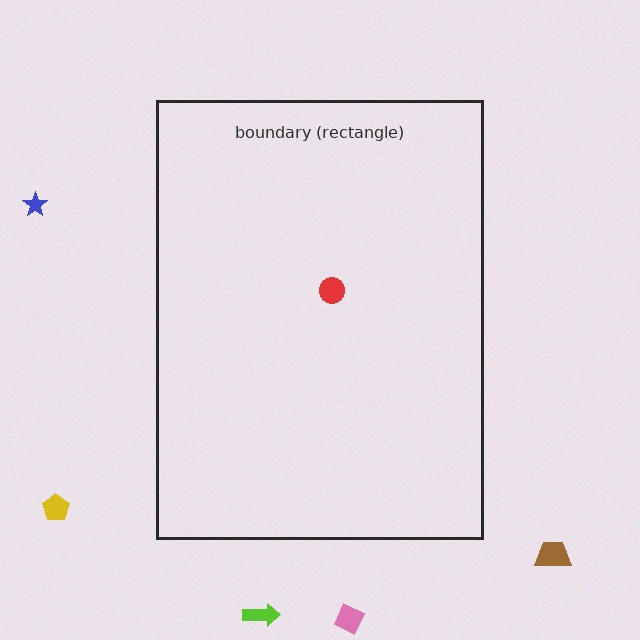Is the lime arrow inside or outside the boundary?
Outside.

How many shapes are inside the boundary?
1 inside, 5 outside.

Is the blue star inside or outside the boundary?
Outside.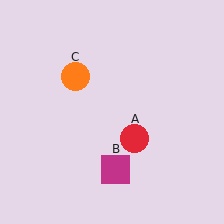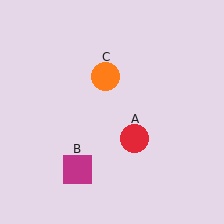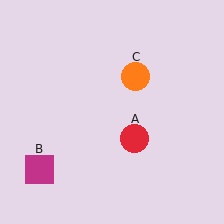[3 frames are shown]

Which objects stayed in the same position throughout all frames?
Red circle (object A) remained stationary.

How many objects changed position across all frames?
2 objects changed position: magenta square (object B), orange circle (object C).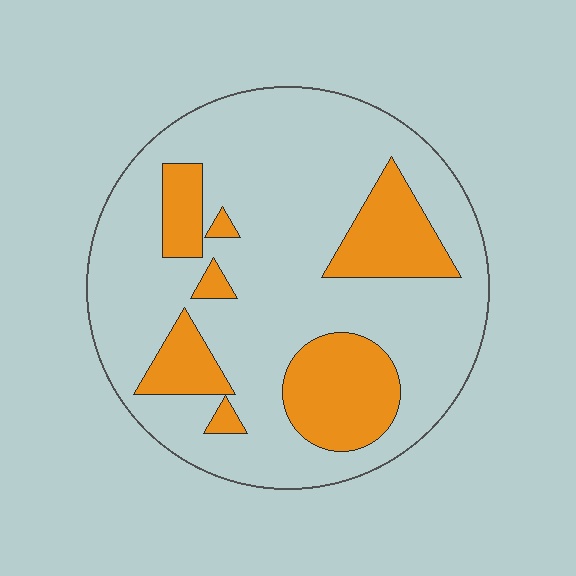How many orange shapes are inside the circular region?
7.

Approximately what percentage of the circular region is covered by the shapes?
Approximately 25%.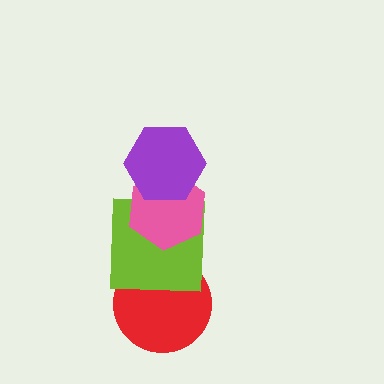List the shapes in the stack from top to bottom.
From top to bottom: the purple hexagon, the pink hexagon, the lime square, the red circle.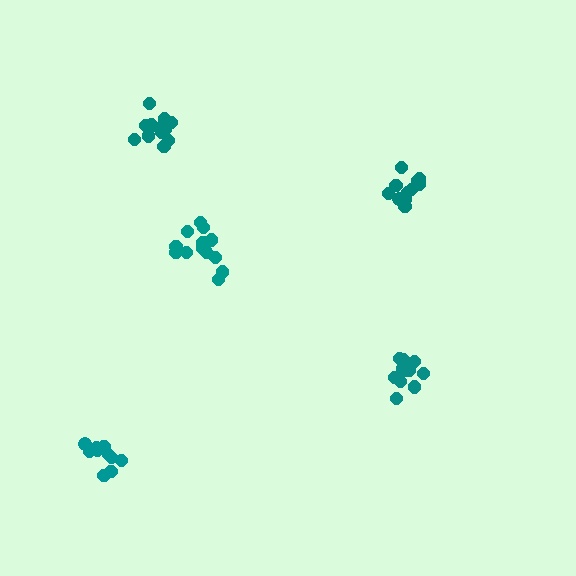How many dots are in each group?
Group 1: 11 dots, Group 2: 12 dots, Group 3: 14 dots, Group 4: 10 dots, Group 5: 12 dots (59 total).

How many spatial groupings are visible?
There are 5 spatial groupings.